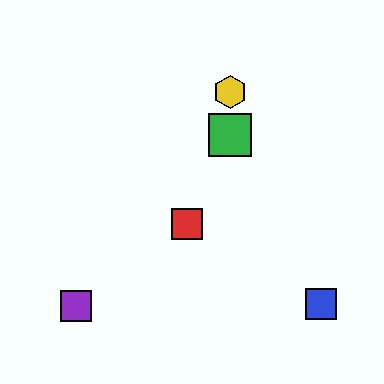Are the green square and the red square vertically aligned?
No, the green square is at x≈230 and the red square is at x≈187.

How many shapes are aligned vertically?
2 shapes (the green square, the yellow hexagon) are aligned vertically.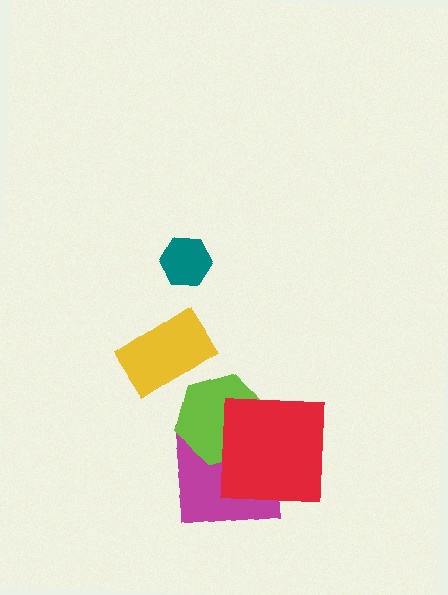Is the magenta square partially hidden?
Yes, it is partially covered by another shape.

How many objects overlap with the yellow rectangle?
0 objects overlap with the yellow rectangle.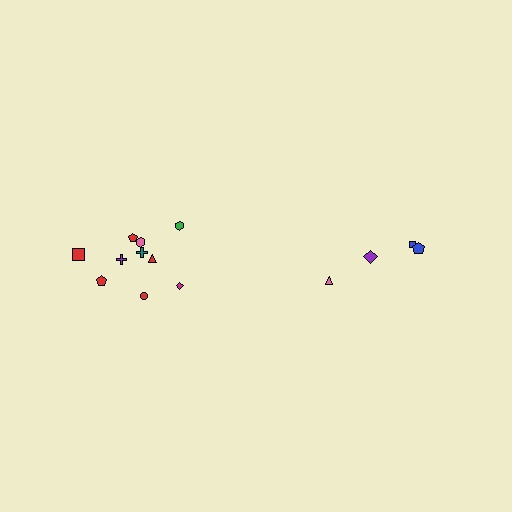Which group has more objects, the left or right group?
The left group.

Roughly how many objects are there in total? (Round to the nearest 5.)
Roughly 15 objects in total.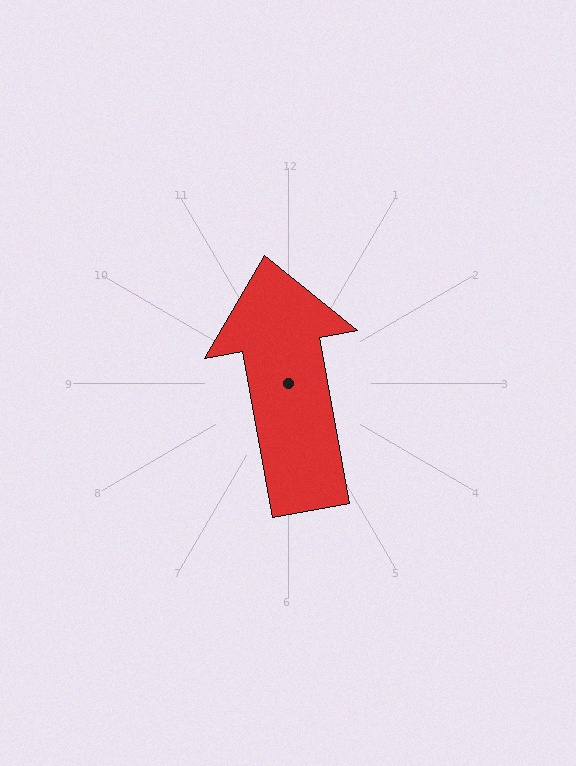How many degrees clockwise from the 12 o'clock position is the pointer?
Approximately 350 degrees.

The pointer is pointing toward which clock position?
Roughly 12 o'clock.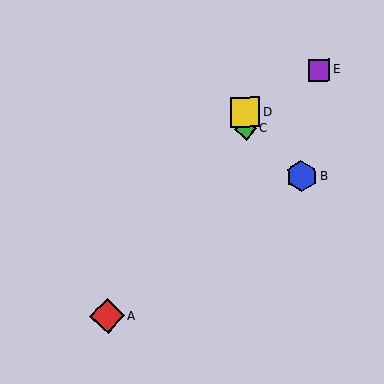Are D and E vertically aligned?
No, D is at x≈245 and E is at x≈319.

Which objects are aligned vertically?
Objects C, D are aligned vertically.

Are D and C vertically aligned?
Yes, both are at x≈245.